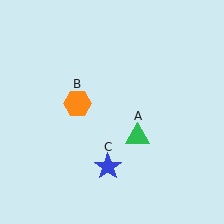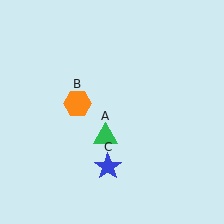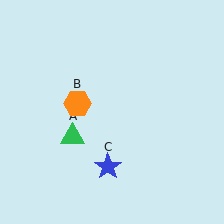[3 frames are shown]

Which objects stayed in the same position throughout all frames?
Orange hexagon (object B) and blue star (object C) remained stationary.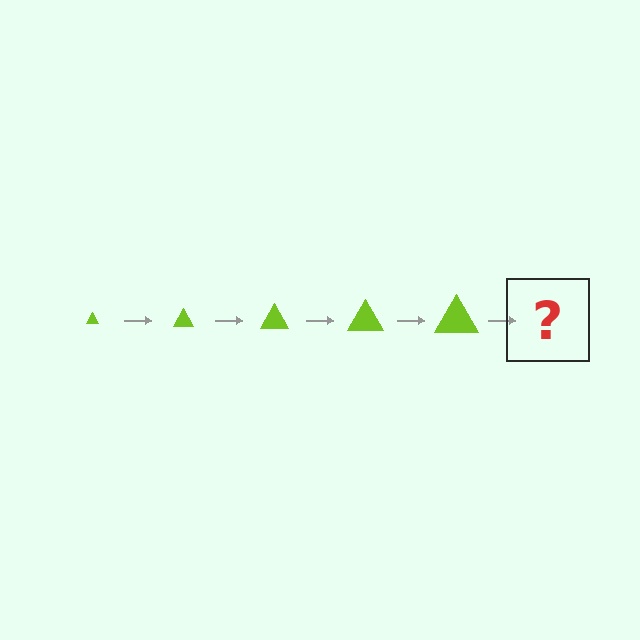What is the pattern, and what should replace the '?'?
The pattern is that the triangle gets progressively larger each step. The '?' should be a lime triangle, larger than the previous one.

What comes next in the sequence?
The next element should be a lime triangle, larger than the previous one.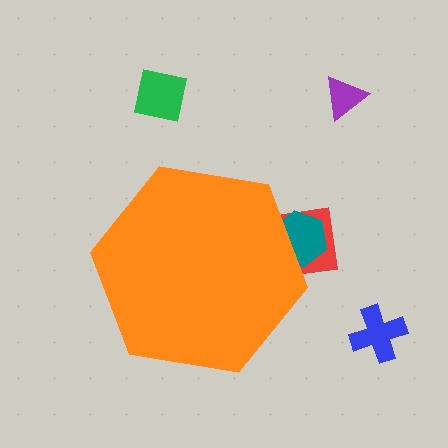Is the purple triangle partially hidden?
No, the purple triangle is fully visible.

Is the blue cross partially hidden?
No, the blue cross is fully visible.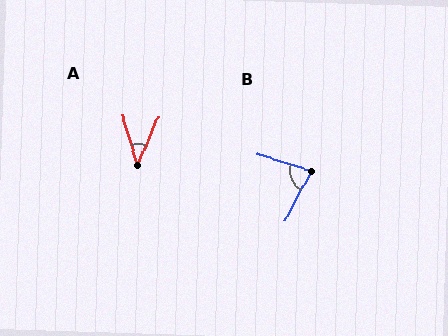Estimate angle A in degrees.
Approximately 39 degrees.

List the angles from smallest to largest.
A (39°), B (80°).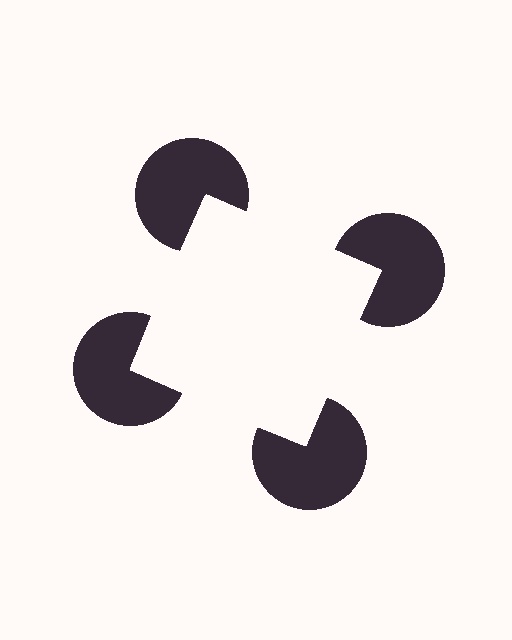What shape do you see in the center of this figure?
An illusory square — its edges are inferred from the aligned wedge cuts in the pac-man discs, not physically drawn.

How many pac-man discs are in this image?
There are 4 — one at each vertex of the illusory square.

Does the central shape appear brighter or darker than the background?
It typically appears slightly brighter than the background, even though no actual brightness change is drawn.